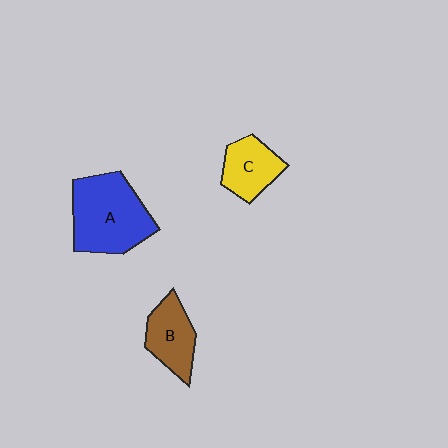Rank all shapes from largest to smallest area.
From largest to smallest: A (blue), B (brown), C (yellow).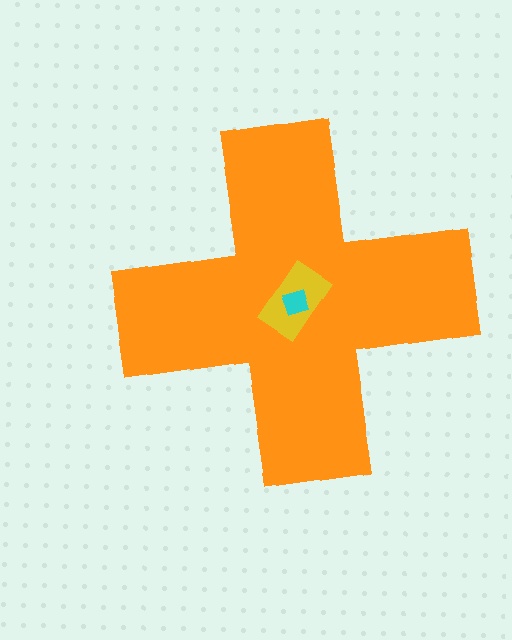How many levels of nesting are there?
3.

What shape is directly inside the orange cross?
The yellow rectangle.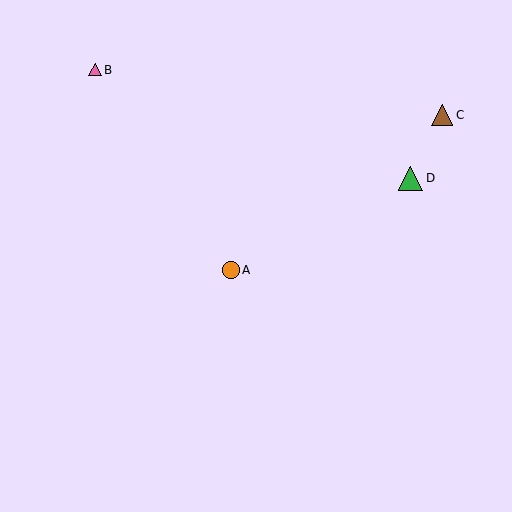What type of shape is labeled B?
Shape B is a pink triangle.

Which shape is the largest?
The green triangle (labeled D) is the largest.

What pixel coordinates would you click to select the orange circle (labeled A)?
Click at (231, 270) to select the orange circle A.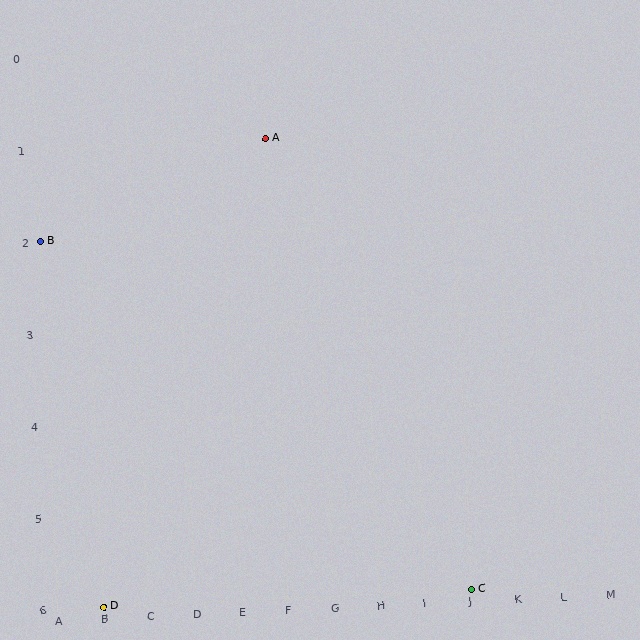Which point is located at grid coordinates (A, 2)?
Point B is at (A, 2).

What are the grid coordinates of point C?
Point C is at grid coordinates (J, 6).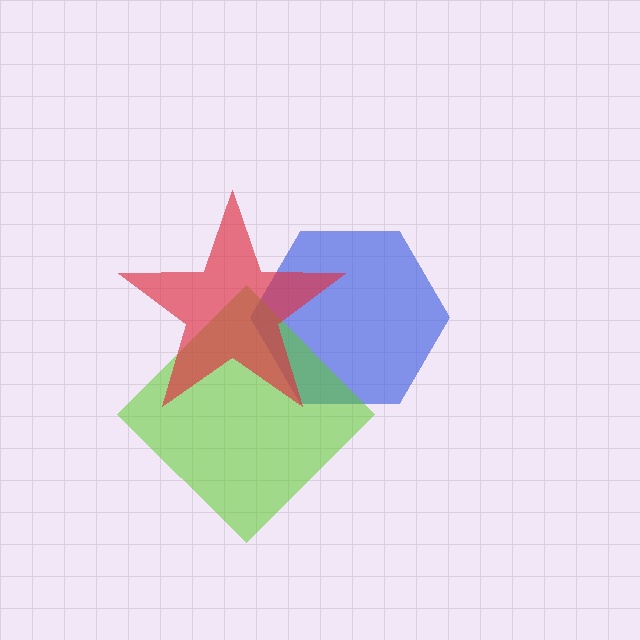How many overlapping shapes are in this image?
There are 3 overlapping shapes in the image.